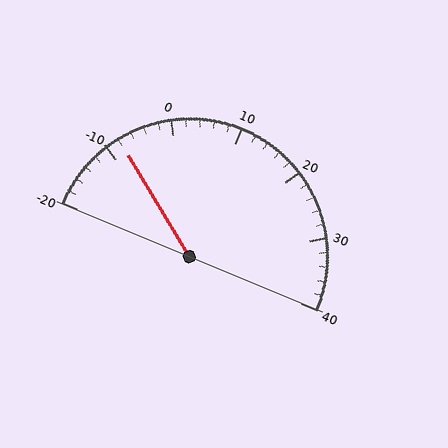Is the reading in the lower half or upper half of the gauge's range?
The reading is in the lower half of the range (-20 to 40).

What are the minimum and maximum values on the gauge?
The gauge ranges from -20 to 40.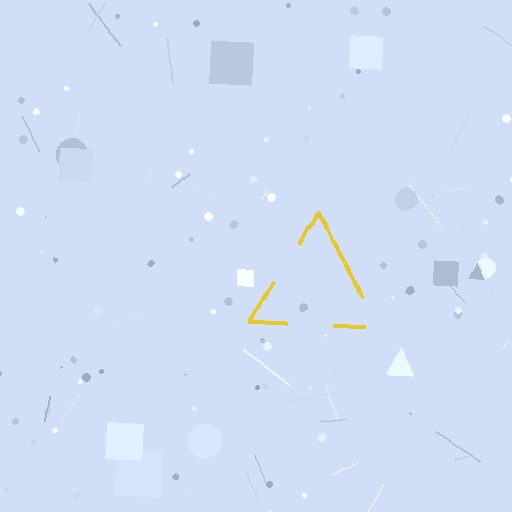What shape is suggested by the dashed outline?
The dashed outline suggests a triangle.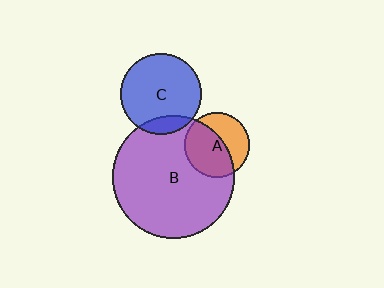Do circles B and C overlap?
Yes.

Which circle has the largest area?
Circle B (purple).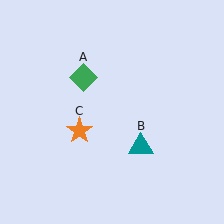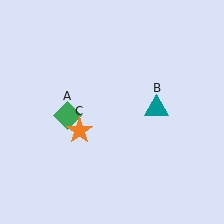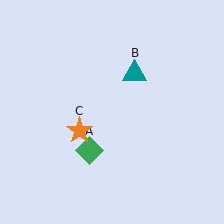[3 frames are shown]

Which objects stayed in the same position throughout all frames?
Orange star (object C) remained stationary.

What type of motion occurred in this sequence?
The green diamond (object A), teal triangle (object B) rotated counterclockwise around the center of the scene.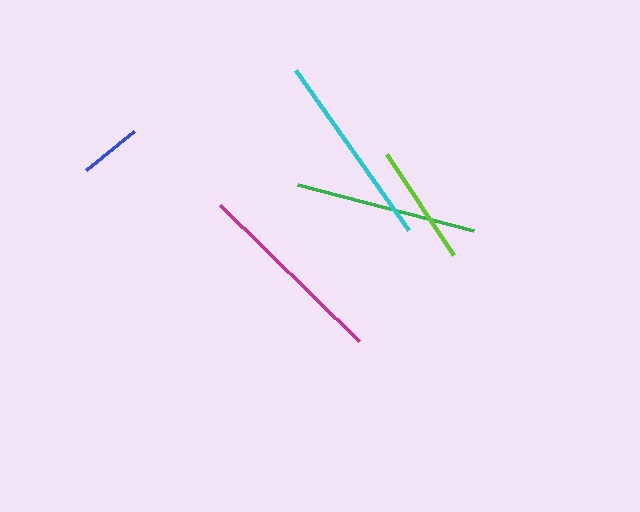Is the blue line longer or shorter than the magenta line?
The magenta line is longer than the blue line.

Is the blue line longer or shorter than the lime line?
The lime line is longer than the blue line.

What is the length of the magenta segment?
The magenta segment is approximately 195 pixels long.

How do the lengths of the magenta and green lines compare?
The magenta and green lines are approximately the same length.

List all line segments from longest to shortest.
From longest to shortest: cyan, magenta, green, lime, blue.